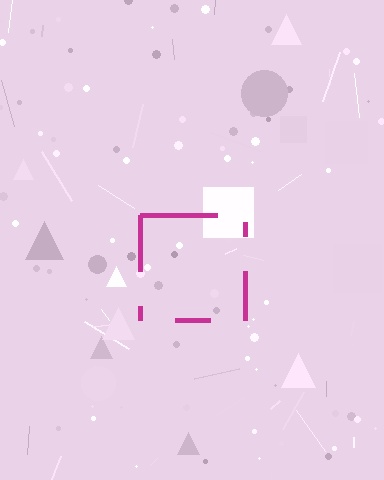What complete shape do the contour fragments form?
The contour fragments form a square.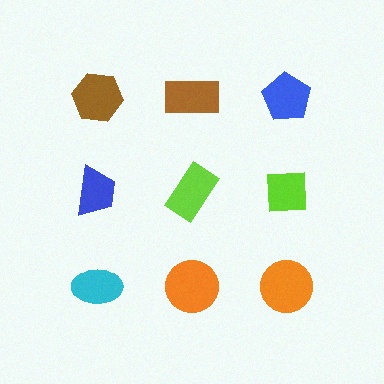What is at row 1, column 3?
A blue pentagon.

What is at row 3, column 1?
A cyan ellipse.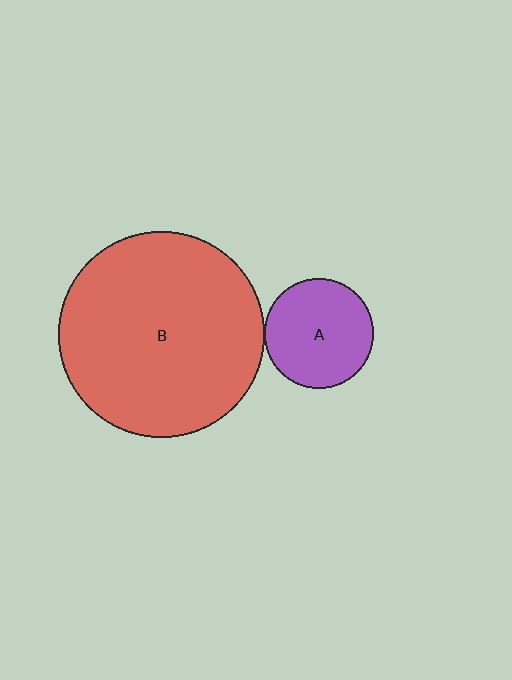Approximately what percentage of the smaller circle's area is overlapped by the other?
Approximately 5%.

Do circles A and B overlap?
Yes.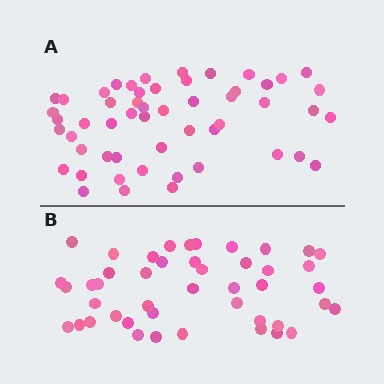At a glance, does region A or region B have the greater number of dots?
Region A (the top region) has more dots.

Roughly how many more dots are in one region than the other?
Region A has roughly 8 or so more dots than region B.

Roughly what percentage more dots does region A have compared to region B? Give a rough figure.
About 20% more.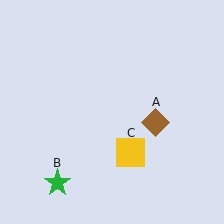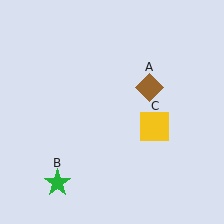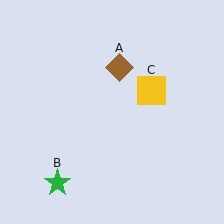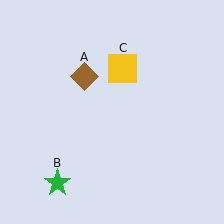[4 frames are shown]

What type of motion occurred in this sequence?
The brown diamond (object A), yellow square (object C) rotated counterclockwise around the center of the scene.